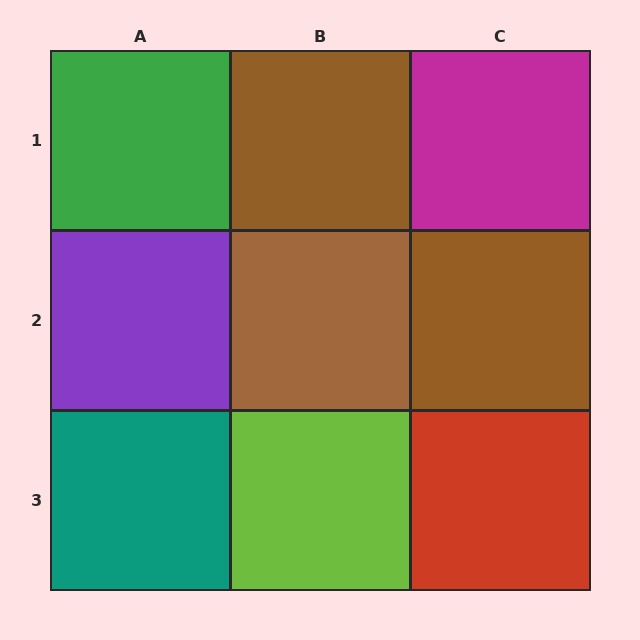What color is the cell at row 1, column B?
Brown.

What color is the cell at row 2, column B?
Brown.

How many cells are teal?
1 cell is teal.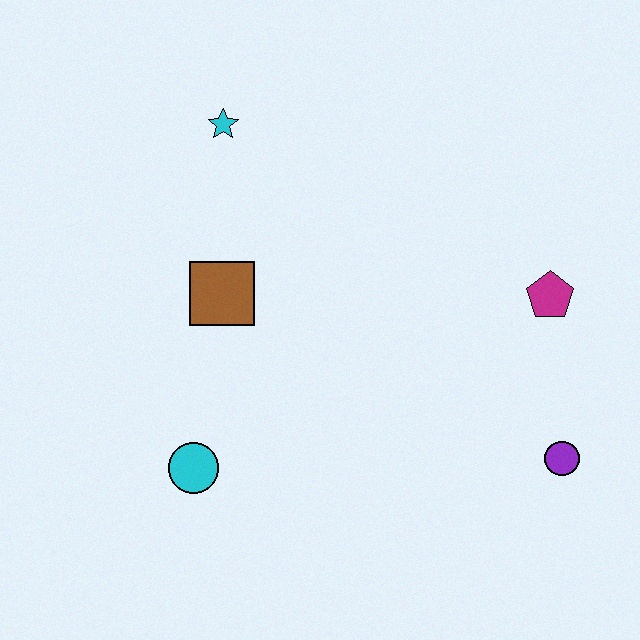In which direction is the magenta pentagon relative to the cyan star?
The magenta pentagon is to the right of the cyan star.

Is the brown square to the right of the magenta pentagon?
No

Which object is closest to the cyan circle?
The brown square is closest to the cyan circle.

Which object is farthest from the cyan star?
The purple circle is farthest from the cyan star.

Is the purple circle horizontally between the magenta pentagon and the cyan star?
No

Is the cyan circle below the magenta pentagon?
Yes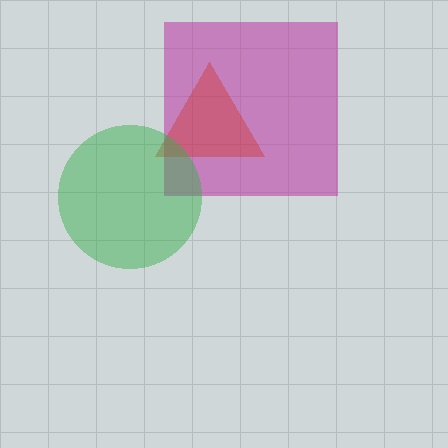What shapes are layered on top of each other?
The layered shapes are: a magenta square, a red triangle, a green circle.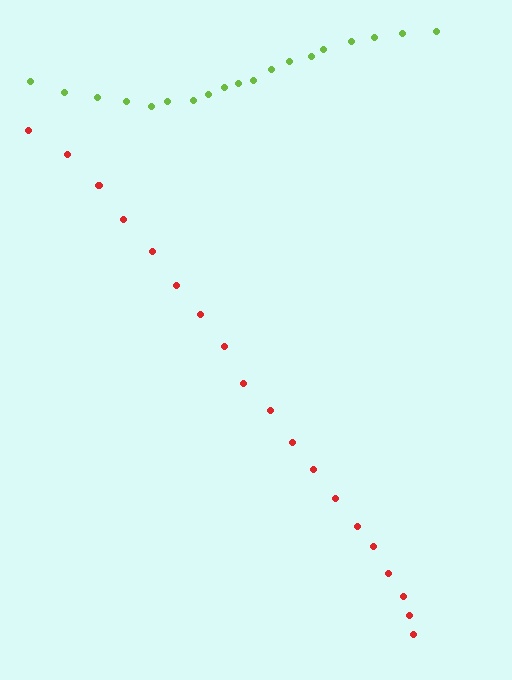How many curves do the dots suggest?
There are 2 distinct paths.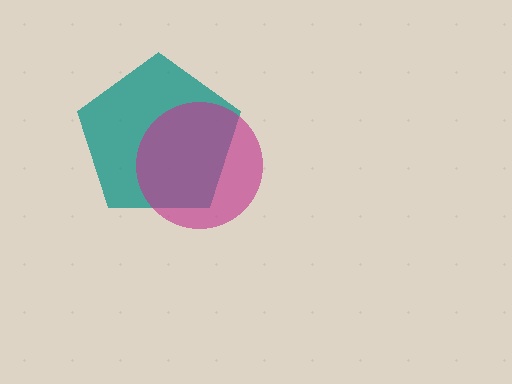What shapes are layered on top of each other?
The layered shapes are: a teal pentagon, a magenta circle.